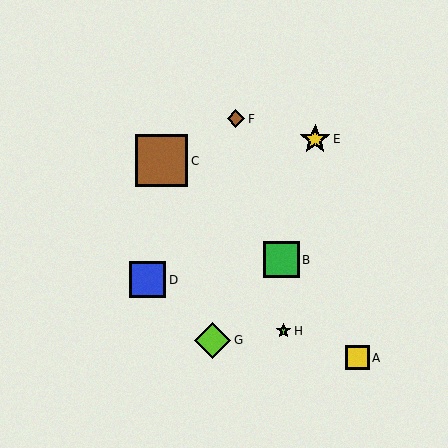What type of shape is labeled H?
Shape H is a lime star.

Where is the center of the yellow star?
The center of the yellow star is at (315, 139).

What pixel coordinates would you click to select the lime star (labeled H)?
Click at (284, 331) to select the lime star H.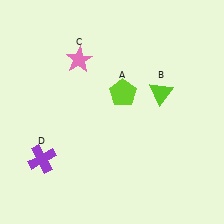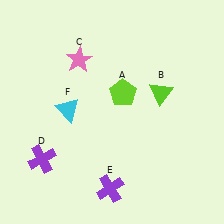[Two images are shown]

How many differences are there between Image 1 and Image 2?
There are 2 differences between the two images.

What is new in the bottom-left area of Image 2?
A purple cross (E) was added in the bottom-left area of Image 2.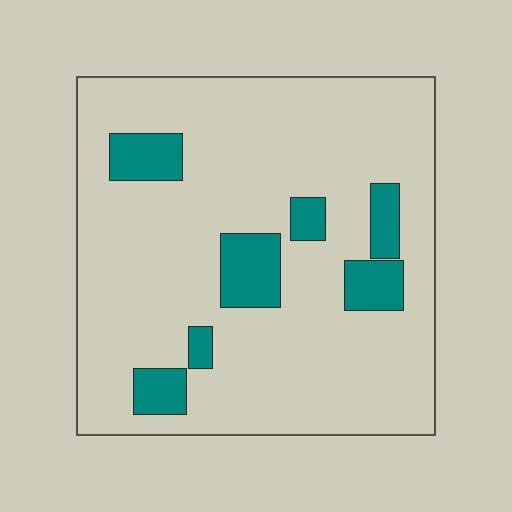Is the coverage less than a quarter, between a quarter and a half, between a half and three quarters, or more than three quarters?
Less than a quarter.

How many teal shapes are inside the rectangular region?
7.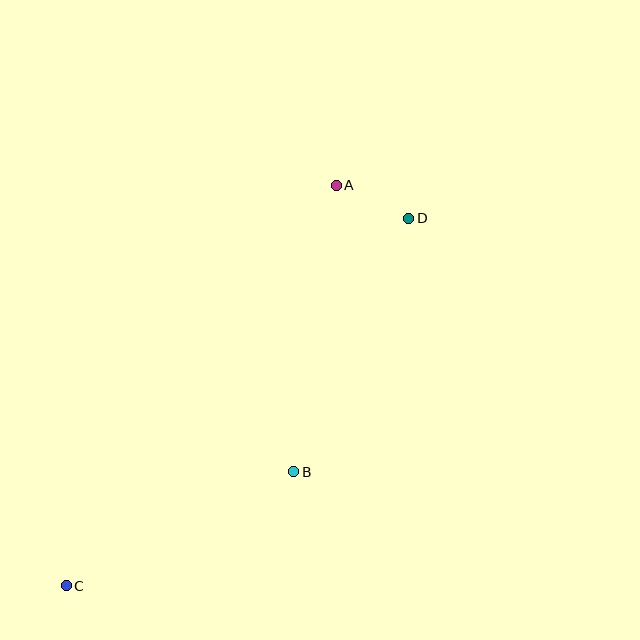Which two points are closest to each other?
Points A and D are closest to each other.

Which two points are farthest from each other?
Points C and D are farthest from each other.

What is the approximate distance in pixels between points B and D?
The distance between B and D is approximately 278 pixels.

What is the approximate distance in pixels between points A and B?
The distance between A and B is approximately 290 pixels.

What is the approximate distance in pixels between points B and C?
The distance between B and C is approximately 254 pixels.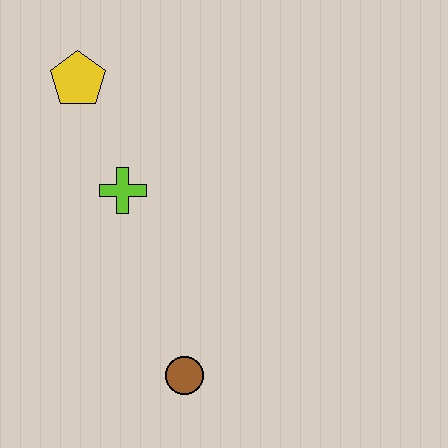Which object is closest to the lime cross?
The yellow pentagon is closest to the lime cross.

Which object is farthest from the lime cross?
The brown circle is farthest from the lime cross.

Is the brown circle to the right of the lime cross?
Yes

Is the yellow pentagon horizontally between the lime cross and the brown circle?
No